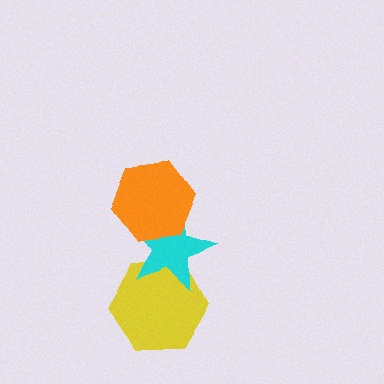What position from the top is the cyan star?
The cyan star is 2nd from the top.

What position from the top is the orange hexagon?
The orange hexagon is 1st from the top.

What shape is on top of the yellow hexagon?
The cyan star is on top of the yellow hexagon.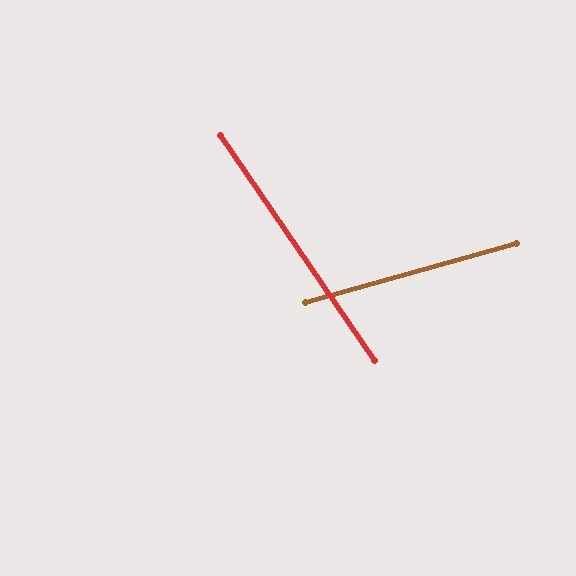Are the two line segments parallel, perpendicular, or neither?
Neither parallel nor perpendicular — they differ by about 71°.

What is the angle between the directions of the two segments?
Approximately 71 degrees.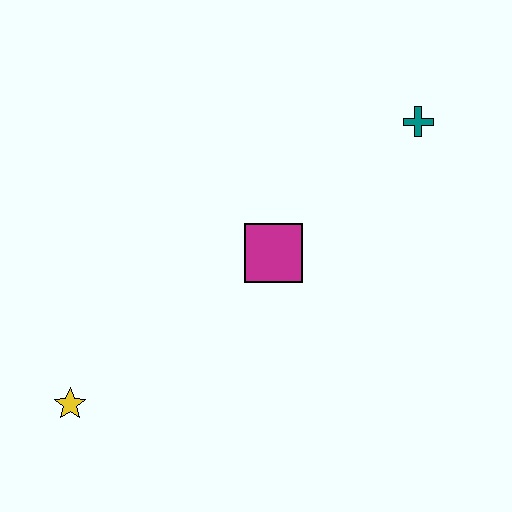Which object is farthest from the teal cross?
The yellow star is farthest from the teal cross.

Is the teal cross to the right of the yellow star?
Yes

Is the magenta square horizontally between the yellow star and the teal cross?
Yes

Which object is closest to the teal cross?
The magenta square is closest to the teal cross.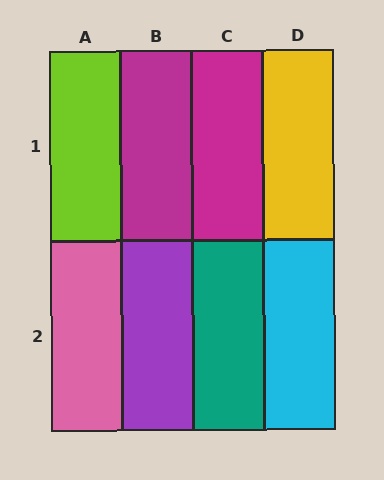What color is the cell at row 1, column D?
Yellow.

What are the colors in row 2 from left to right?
Pink, purple, teal, cyan.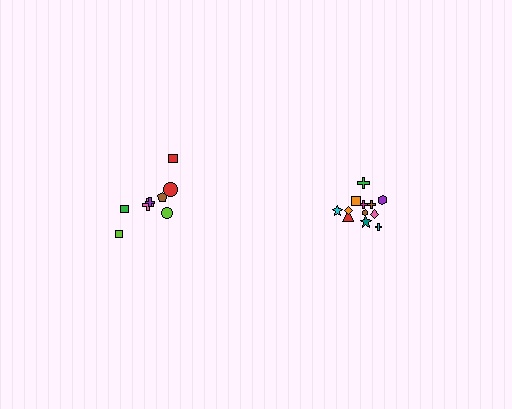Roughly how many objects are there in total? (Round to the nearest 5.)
Roughly 20 objects in total.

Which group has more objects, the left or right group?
The right group.